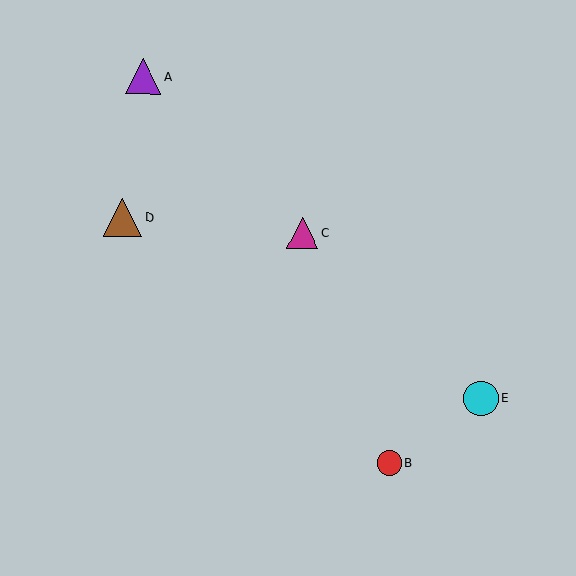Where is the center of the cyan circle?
The center of the cyan circle is at (481, 399).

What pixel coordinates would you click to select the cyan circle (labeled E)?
Click at (481, 399) to select the cyan circle E.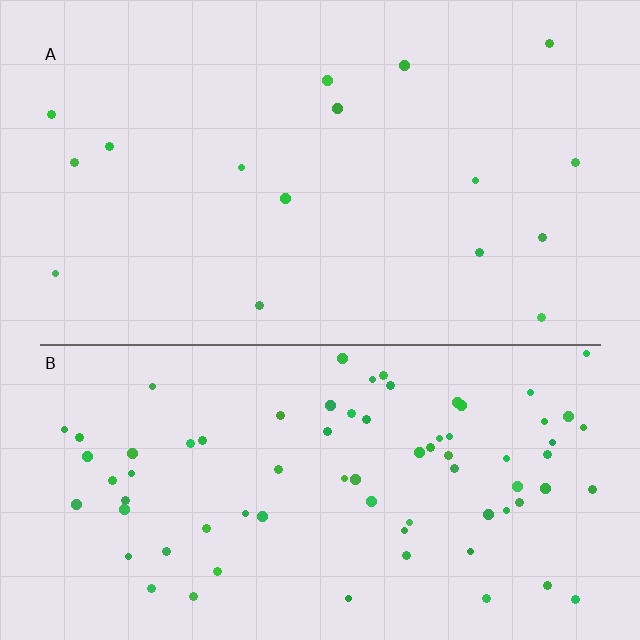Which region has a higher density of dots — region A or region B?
B (the bottom).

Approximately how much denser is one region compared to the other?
Approximately 4.7× — region B over region A.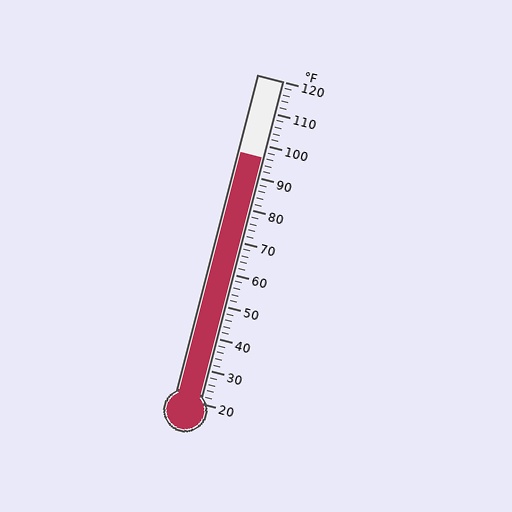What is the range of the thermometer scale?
The thermometer scale ranges from 20°F to 120°F.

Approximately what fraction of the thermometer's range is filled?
The thermometer is filled to approximately 75% of its range.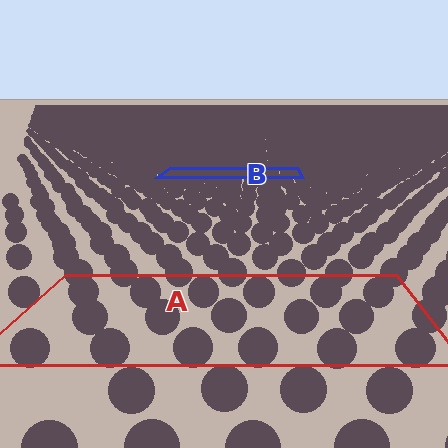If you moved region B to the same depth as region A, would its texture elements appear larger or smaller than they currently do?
They would appear larger. At a closer depth, the same texture elements are projected at a bigger on-screen size.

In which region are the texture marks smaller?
The texture marks are smaller in region B, because it is farther away.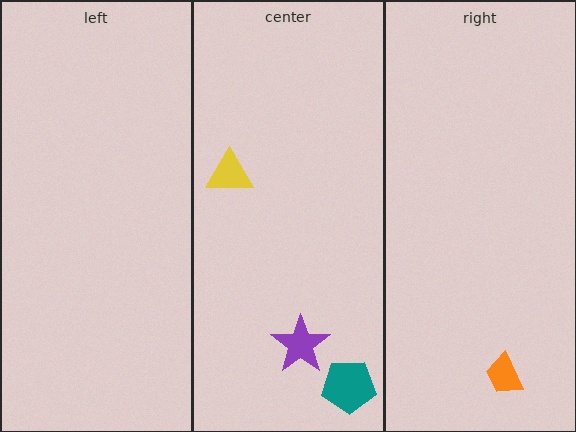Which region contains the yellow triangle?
The center region.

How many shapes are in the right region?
1.